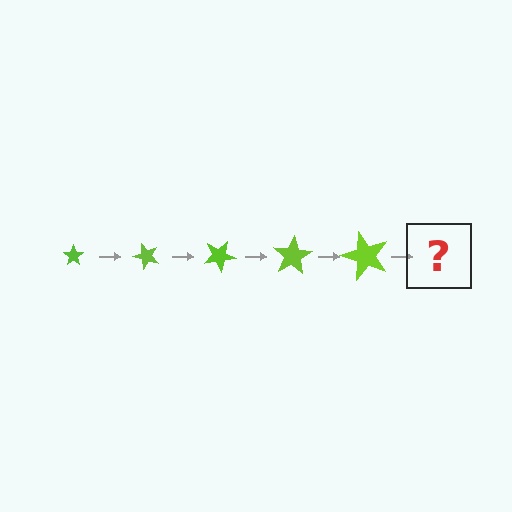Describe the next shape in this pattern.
It should be a star, larger than the previous one and rotated 250 degrees from the start.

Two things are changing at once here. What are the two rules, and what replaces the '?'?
The two rules are that the star grows larger each step and it rotates 50 degrees each step. The '?' should be a star, larger than the previous one and rotated 250 degrees from the start.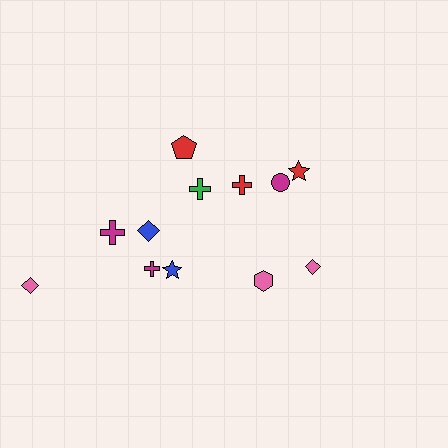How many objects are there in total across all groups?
There are 12 objects.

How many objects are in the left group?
There are 7 objects.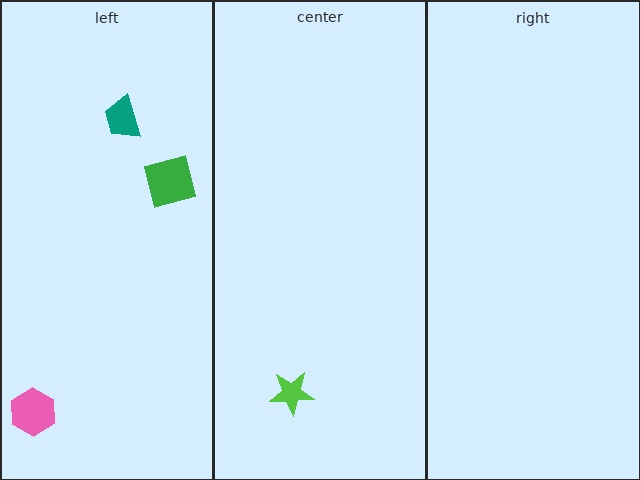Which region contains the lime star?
The center region.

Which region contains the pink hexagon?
The left region.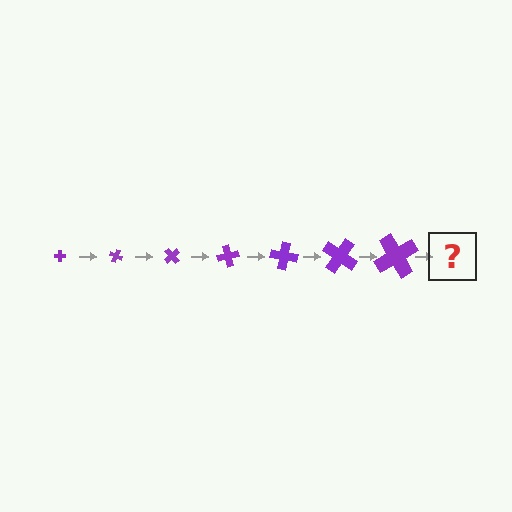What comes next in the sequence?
The next element should be a cross, larger than the previous one and rotated 175 degrees from the start.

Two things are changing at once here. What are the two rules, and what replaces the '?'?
The two rules are that the cross grows larger each step and it rotates 25 degrees each step. The '?' should be a cross, larger than the previous one and rotated 175 degrees from the start.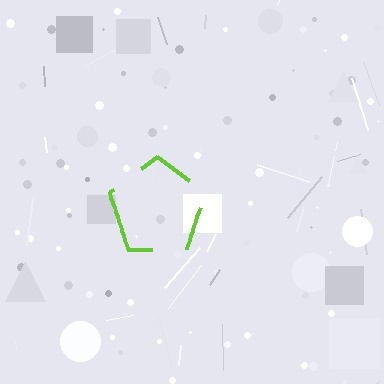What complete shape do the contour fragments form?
The contour fragments form a pentagon.